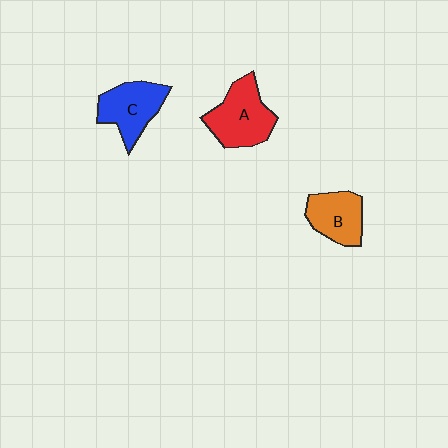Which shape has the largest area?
Shape A (red).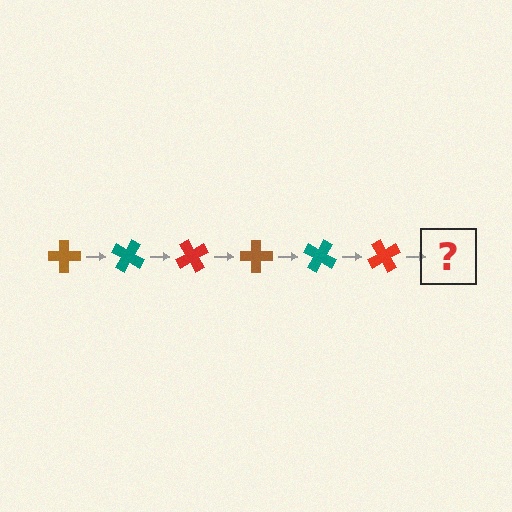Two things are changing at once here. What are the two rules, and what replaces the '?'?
The two rules are that it rotates 30 degrees each step and the color cycles through brown, teal, and red. The '?' should be a brown cross, rotated 180 degrees from the start.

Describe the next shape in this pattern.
It should be a brown cross, rotated 180 degrees from the start.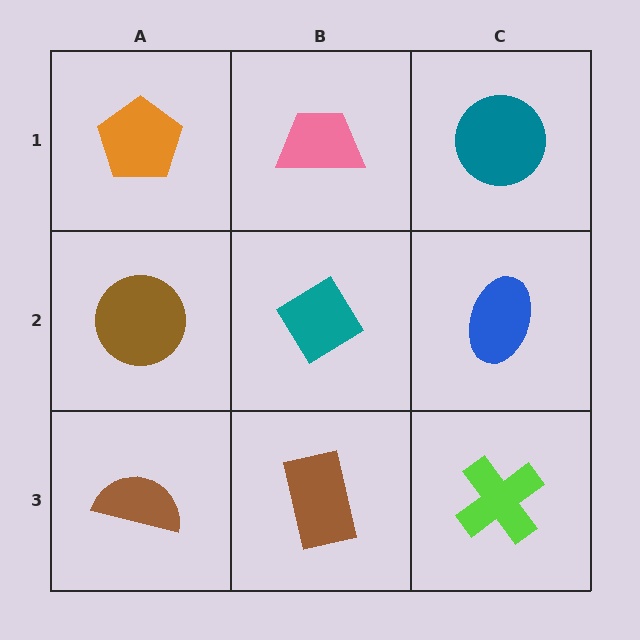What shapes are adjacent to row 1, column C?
A blue ellipse (row 2, column C), a pink trapezoid (row 1, column B).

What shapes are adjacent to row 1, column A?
A brown circle (row 2, column A), a pink trapezoid (row 1, column B).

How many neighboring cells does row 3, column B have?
3.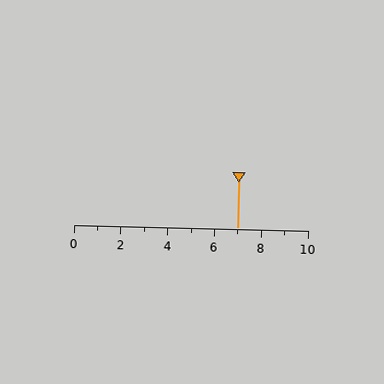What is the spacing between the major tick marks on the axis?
The major ticks are spaced 2 apart.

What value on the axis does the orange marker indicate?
The marker indicates approximately 7.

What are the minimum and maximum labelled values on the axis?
The axis runs from 0 to 10.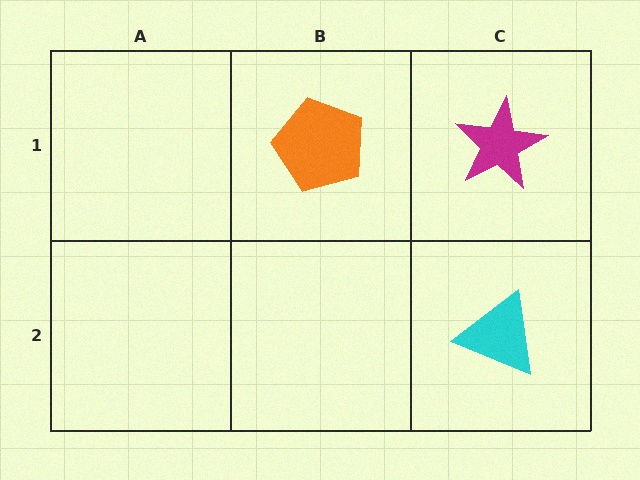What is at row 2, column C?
A cyan triangle.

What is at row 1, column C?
A magenta star.